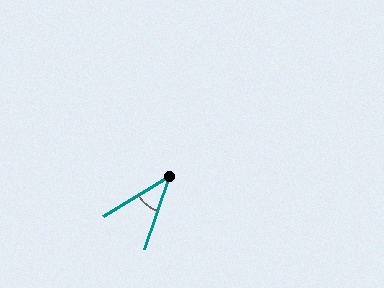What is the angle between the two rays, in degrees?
Approximately 40 degrees.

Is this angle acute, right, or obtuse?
It is acute.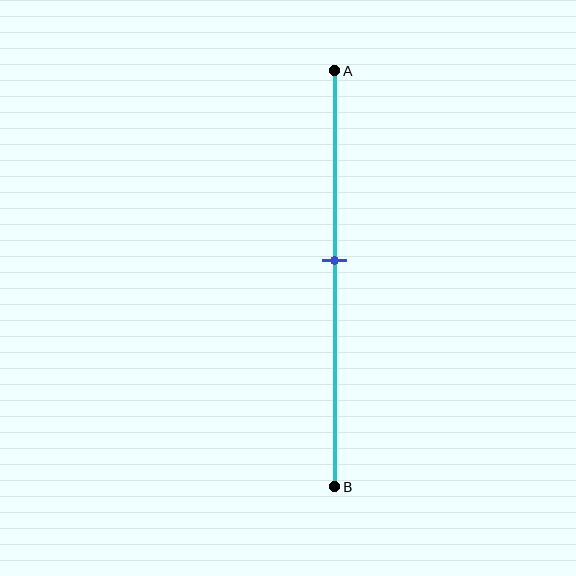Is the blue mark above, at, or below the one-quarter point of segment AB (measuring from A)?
The blue mark is below the one-quarter point of segment AB.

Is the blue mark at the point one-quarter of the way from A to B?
No, the mark is at about 45% from A, not at the 25% one-quarter point.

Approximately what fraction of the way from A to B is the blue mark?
The blue mark is approximately 45% of the way from A to B.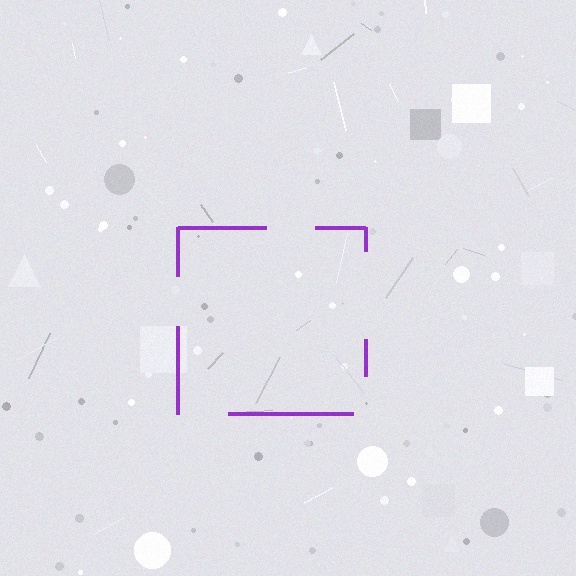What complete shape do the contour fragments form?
The contour fragments form a square.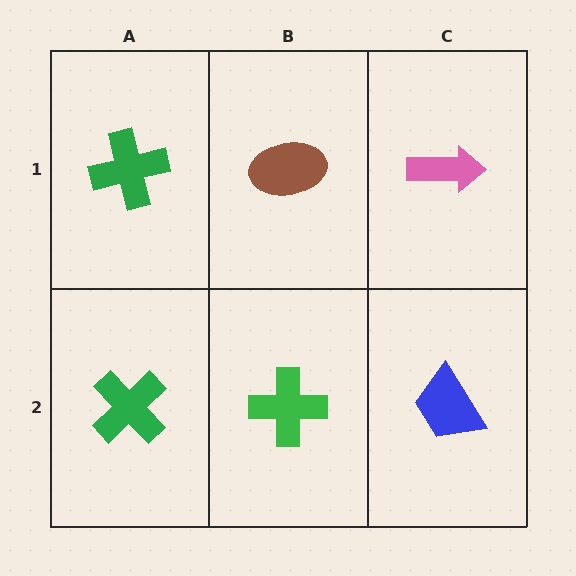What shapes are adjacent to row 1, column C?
A blue trapezoid (row 2, column C), a brown ellipse (row 1, column B).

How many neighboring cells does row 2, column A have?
2.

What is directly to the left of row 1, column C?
A brown ellipse.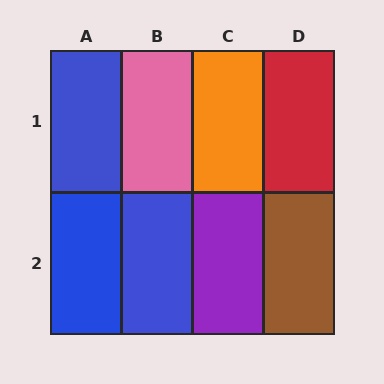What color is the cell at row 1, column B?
Pink.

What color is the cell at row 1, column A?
Blue.